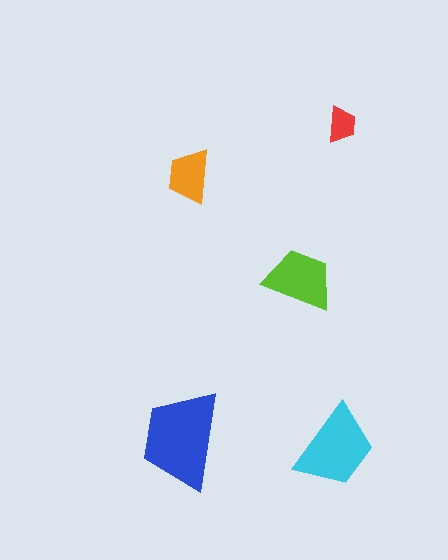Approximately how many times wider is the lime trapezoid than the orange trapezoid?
About 1.5 times wider.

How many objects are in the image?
There are 5 objects in the image.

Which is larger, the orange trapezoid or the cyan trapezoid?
The cyan one.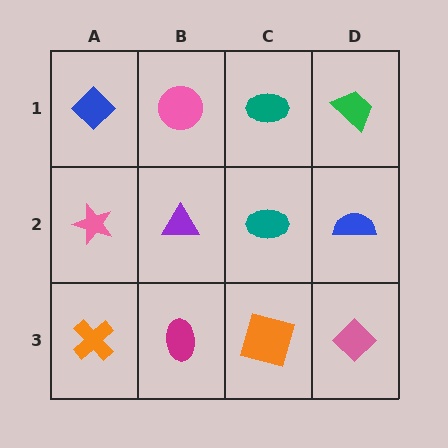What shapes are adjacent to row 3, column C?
A teal ellipse (row 2, column C), a magenta ellipse (row 3, column B), a pink diamond (row 3, column D).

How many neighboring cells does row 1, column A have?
2.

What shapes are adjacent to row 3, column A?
A pink star (row 2, column A), a magenta ellipse (row 3, column B).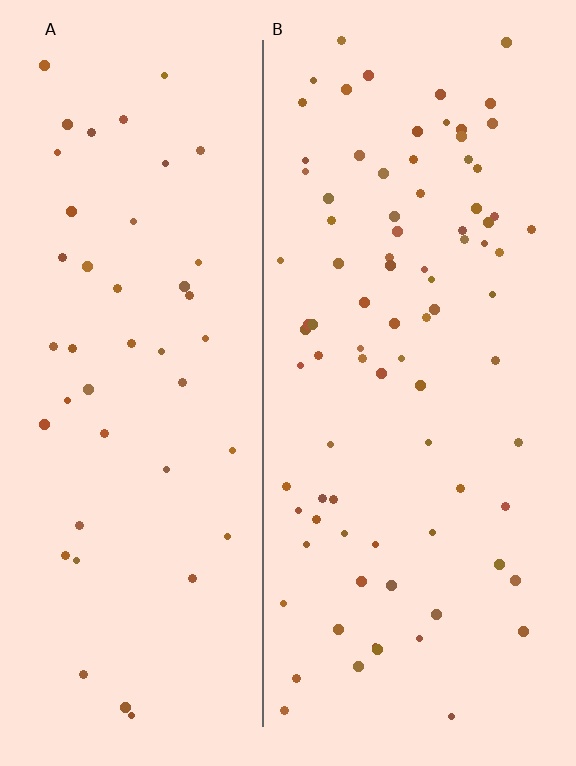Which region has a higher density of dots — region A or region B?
B (the right).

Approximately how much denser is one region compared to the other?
Approximately 1.9× — region B over region A.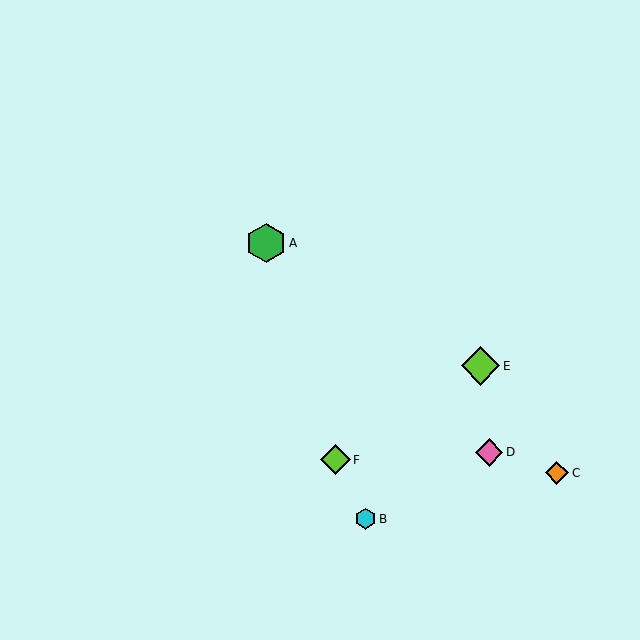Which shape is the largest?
The green hexagon (labeled A) is the largest.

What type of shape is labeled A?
Shape A is a green hexagon.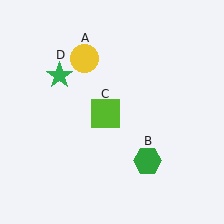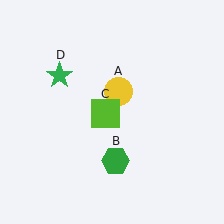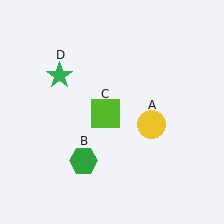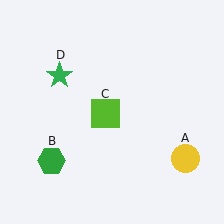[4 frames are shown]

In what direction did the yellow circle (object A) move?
The yellow circle (object A) moved down and to the right.